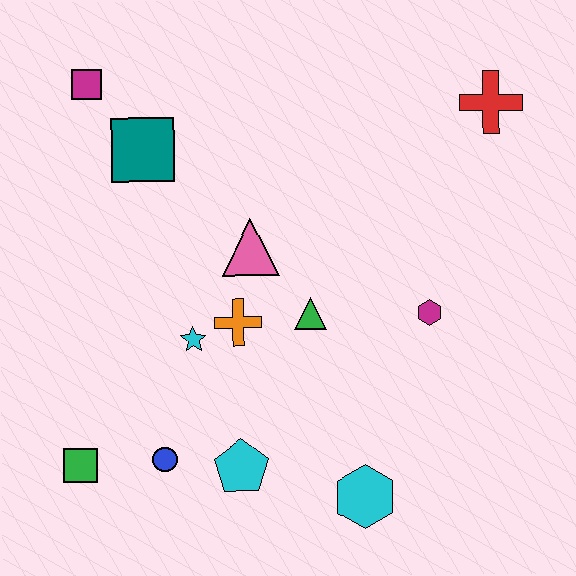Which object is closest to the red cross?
The magenta hexagon is closest to the red cross.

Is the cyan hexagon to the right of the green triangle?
Yes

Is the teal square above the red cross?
No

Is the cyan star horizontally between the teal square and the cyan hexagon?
Yes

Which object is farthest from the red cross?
The green square is farthest from the red cross.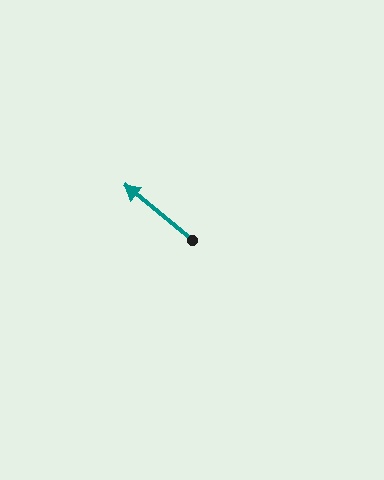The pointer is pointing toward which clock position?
Roughly 10 o'clock.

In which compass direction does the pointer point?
Northwest.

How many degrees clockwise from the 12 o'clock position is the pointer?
Approximately 309 degrees.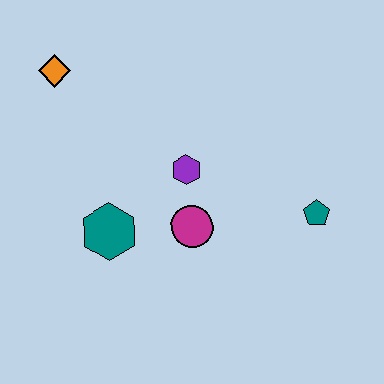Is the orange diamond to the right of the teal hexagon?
No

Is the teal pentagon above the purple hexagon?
No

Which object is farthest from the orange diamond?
The teal pentagon is farthest from the orange diamond.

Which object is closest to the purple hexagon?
The magenta circle is closest to the purple hexagon.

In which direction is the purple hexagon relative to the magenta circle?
The purple hexagon is above the magenta circle.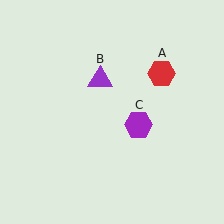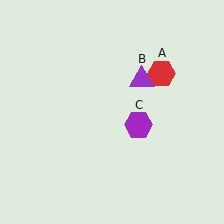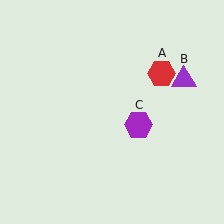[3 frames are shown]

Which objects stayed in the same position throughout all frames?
Red hexagon (object A) and purple hexagon (object C) remained stationary.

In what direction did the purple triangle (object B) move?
The purple triangle (object B) moved right.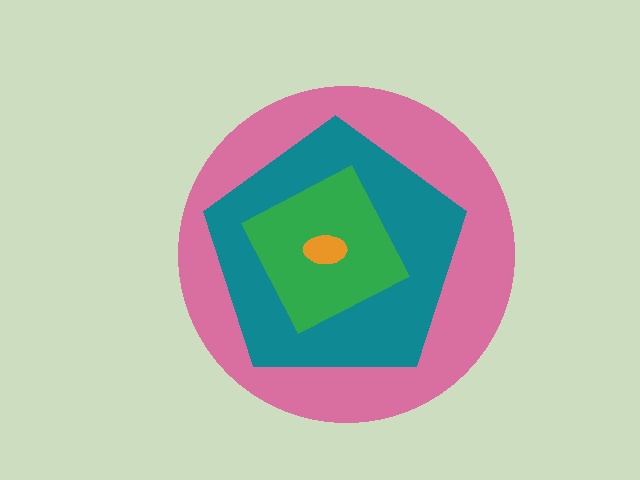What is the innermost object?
The orange ellipse.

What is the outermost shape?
The pink circle.